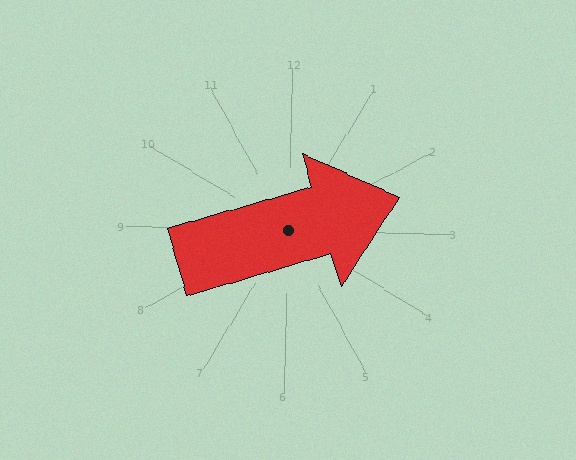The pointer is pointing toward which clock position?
Roughly 2 o'clock.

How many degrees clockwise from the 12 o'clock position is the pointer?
Approximately 72 degrees.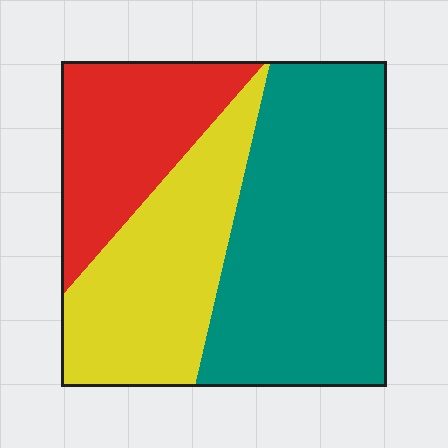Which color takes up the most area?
Teal, at roughly 45%.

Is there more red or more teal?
Teal.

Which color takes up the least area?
Red, at roughly 25%.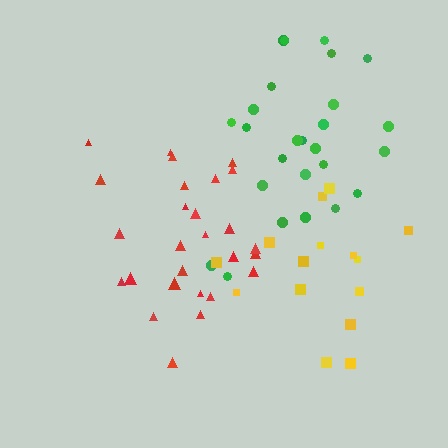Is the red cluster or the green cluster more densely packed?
Red.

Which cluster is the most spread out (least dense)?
Green.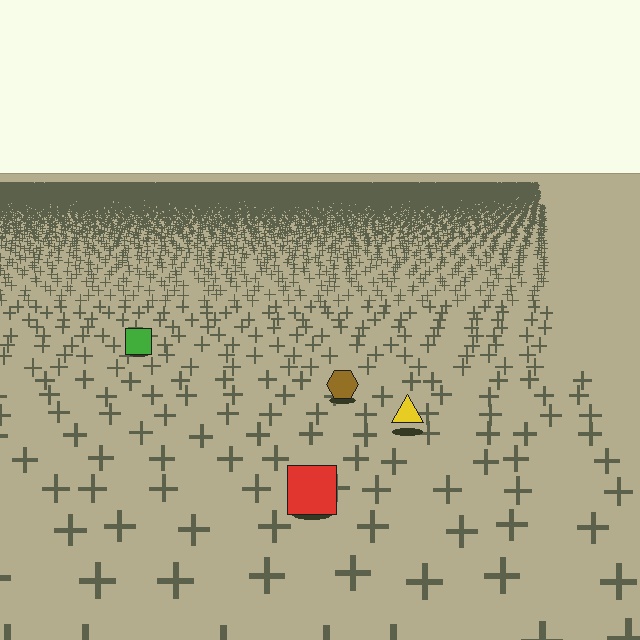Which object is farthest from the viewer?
The green square is farthest from the viewer. It appears smaller and the ground texture around it is denser.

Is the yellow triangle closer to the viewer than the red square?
No. The red square is closer — you can tell from the texture gradient: the ground texture is coarser near it.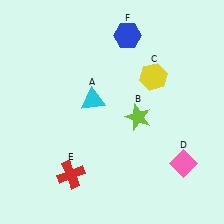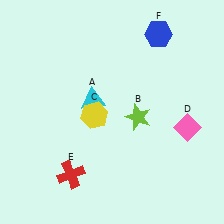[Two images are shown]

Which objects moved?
The objects that moved are: the yellow hexagon (C), the pink diamond (D), the blue hexagon (F).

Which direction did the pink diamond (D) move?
The pink diamond (D) moved up.